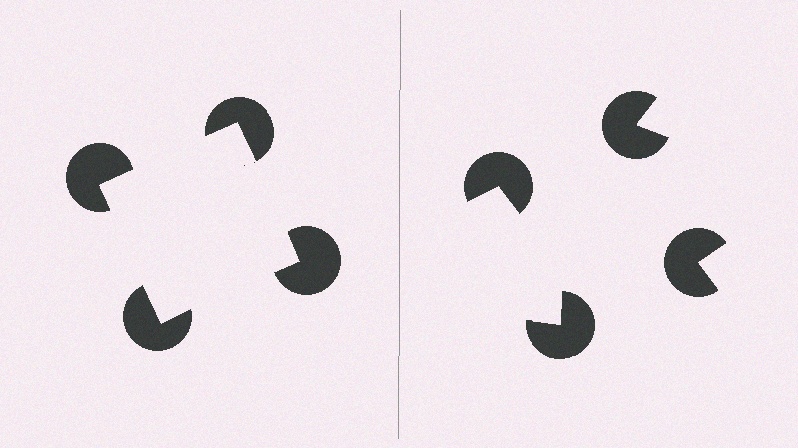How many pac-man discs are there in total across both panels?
8 — 4 on each side.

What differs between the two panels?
The pac-man discs are positioned identically on both sides; only the wedge orientations differ. On the left they align to a square; on the right they are misaligned.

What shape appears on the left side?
An illusory square.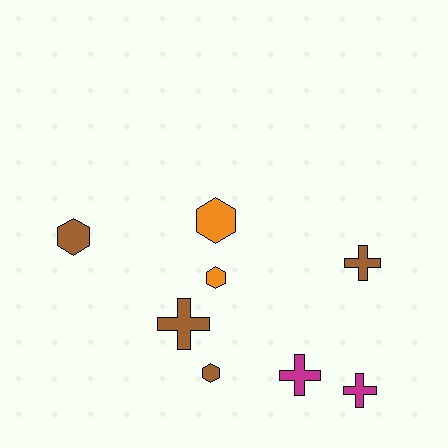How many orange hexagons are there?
There are 2 orange hexagons.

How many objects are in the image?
There are 8 objects.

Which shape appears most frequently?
Cross, with 4 objects.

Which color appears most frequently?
Brown, with 4 objects.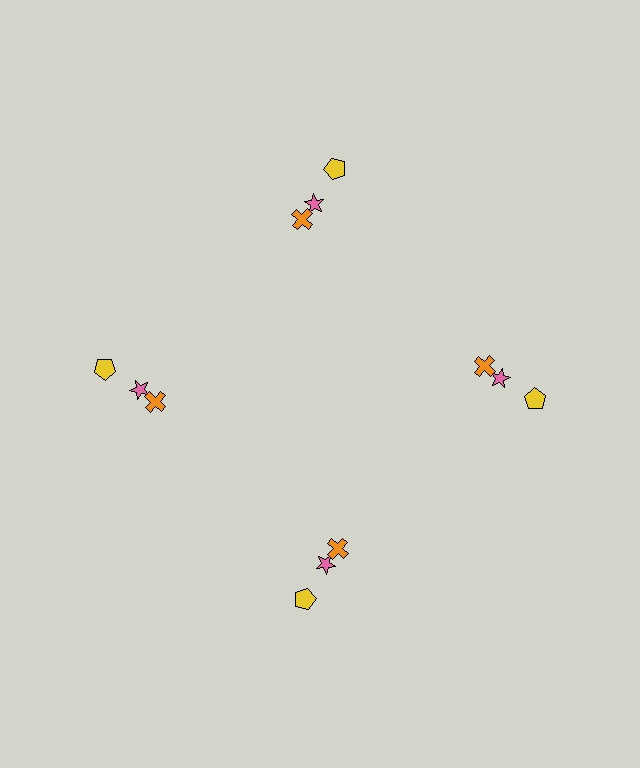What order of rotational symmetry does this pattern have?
This pattern has 4-fold rotational symmetry.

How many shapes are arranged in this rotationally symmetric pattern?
There are 12 shapes, arranged in 4 groups of 3.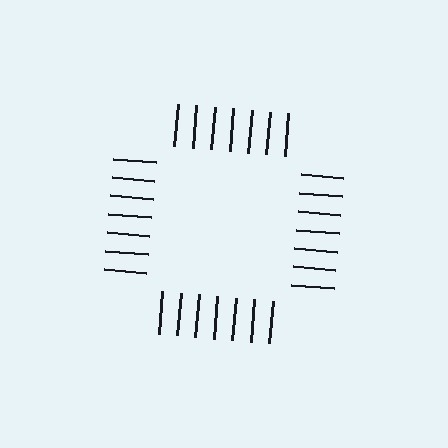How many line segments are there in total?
28 — 7 along each of the 4 edges.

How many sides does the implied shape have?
4 sides — the line-ends trace a square.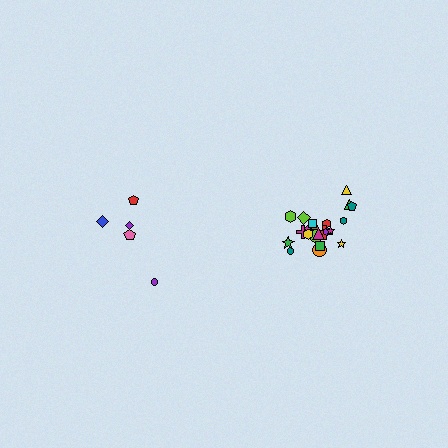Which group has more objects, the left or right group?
The right group.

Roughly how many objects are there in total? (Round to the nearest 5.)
Roughly 25 objects in total.